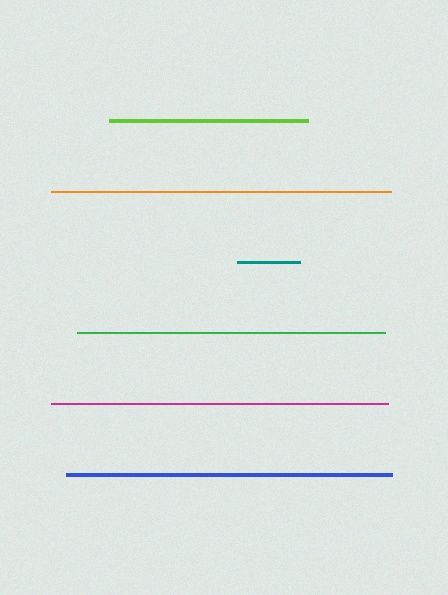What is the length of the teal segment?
The teal segment is approximately 63 pixels long.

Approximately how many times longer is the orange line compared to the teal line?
The orange line is approximately 5.4 times the length of the teal line.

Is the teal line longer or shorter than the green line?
The green line is longer than the teal line.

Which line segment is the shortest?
The teal line is the shortest at approximately 63 pixels.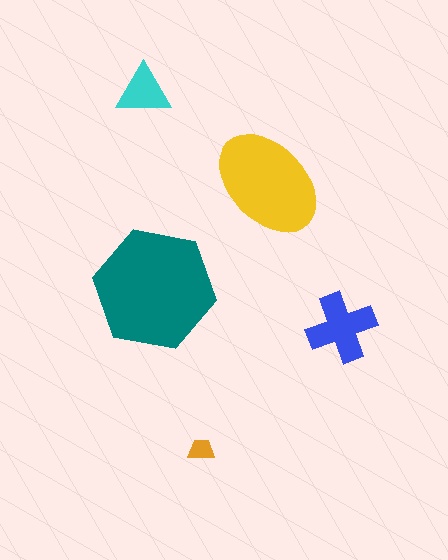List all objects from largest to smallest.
The teal hexagon, the yellow ellipse, the blue cross, the cyan triangle, the orange trapezoid.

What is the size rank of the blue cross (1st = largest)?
3rd.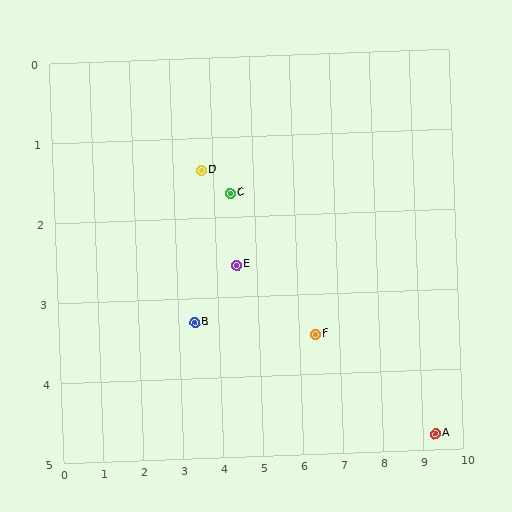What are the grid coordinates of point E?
Point E is at approximately (4.5, 2.6).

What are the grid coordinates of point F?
Point F is at approximately (6.4, 3.5).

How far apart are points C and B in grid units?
Points C and B are about 1.9 grid units apart.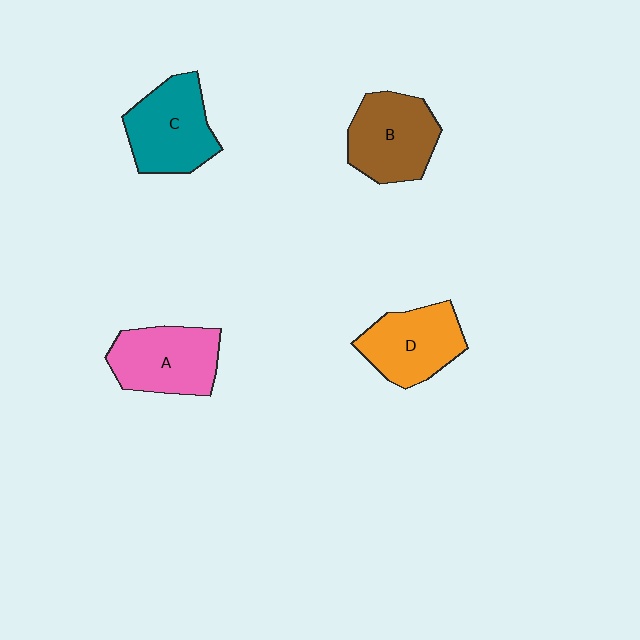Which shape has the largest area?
Shape C (teal).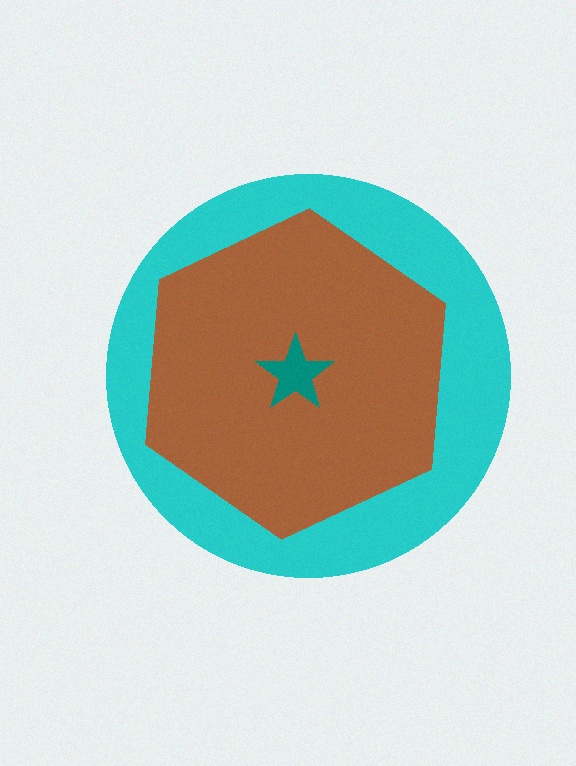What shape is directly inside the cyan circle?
The brown hexagon.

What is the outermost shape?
The cyan circle.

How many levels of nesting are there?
3.